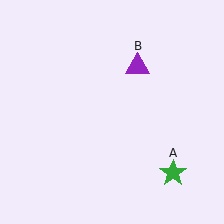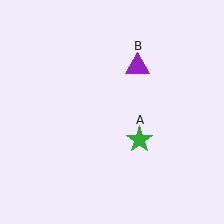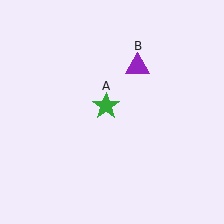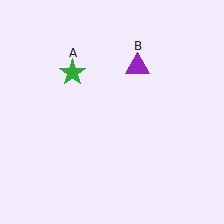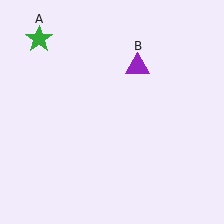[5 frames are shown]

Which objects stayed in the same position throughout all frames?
Purple triangle (object B) remained stationary.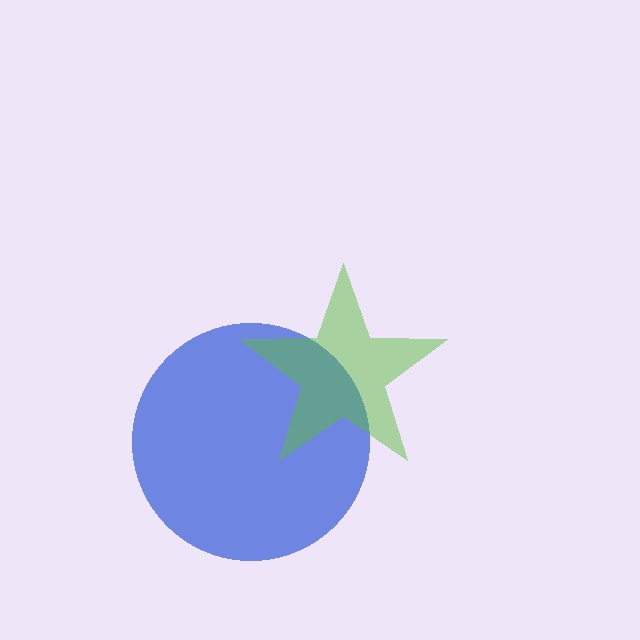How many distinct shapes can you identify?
There are 2 distinct shapes: a blue circle, a lime star.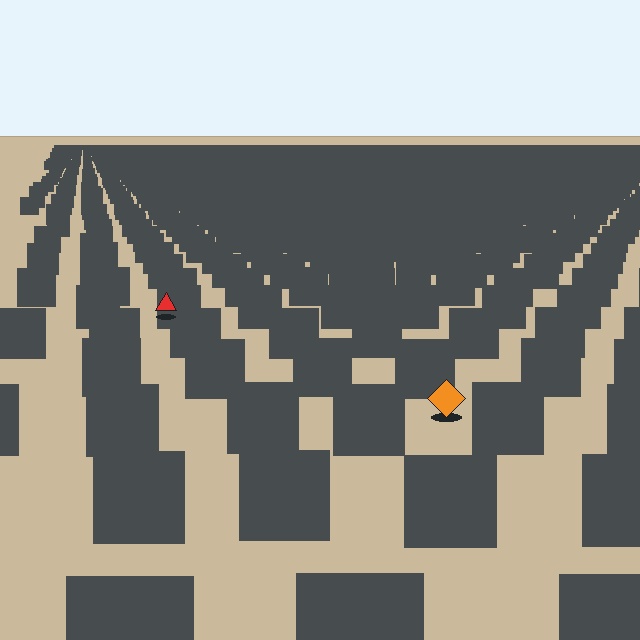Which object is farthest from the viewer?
The red triangle is farthest from the viewer. It appears smaller and the ground texture around it is denser.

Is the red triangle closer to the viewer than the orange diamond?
No. The orange diamond is closer — you can tell from the texture gradient: the ground texture is coarser near it.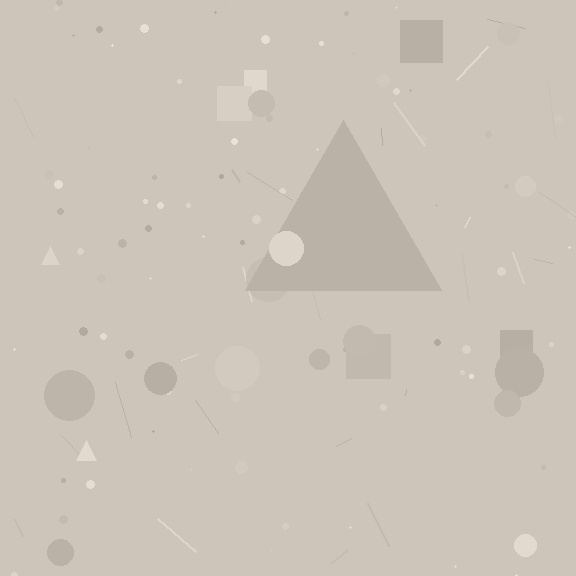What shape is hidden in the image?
A triangle is hidden in the image.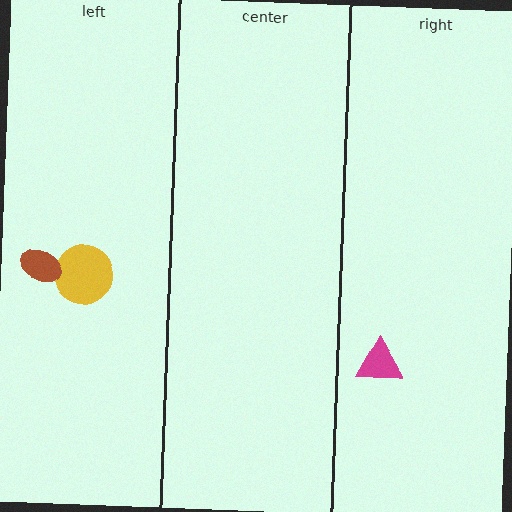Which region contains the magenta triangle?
The right region.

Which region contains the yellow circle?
The left region.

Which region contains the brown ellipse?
The left region.